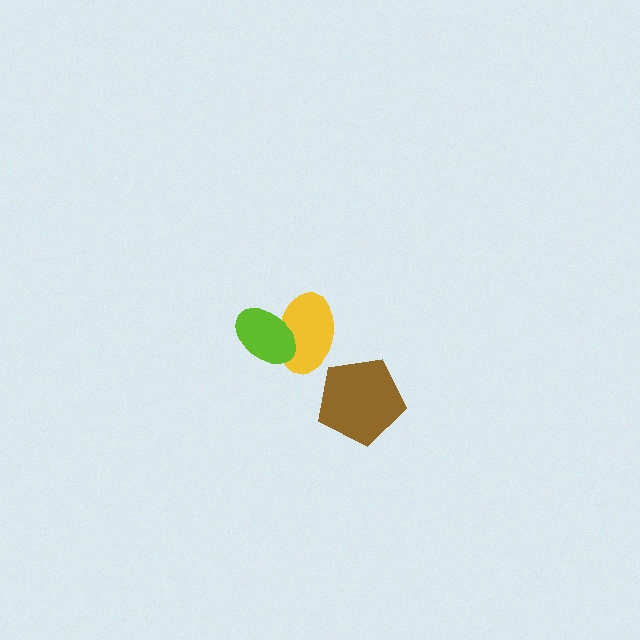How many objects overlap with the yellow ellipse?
1 object overlaps with the yellow ellipse.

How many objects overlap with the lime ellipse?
1 object overlaps with the lime ellipse.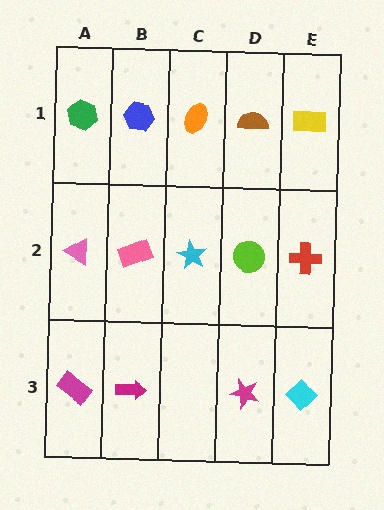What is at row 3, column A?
A magenta rectangle.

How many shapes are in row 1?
5 shapes.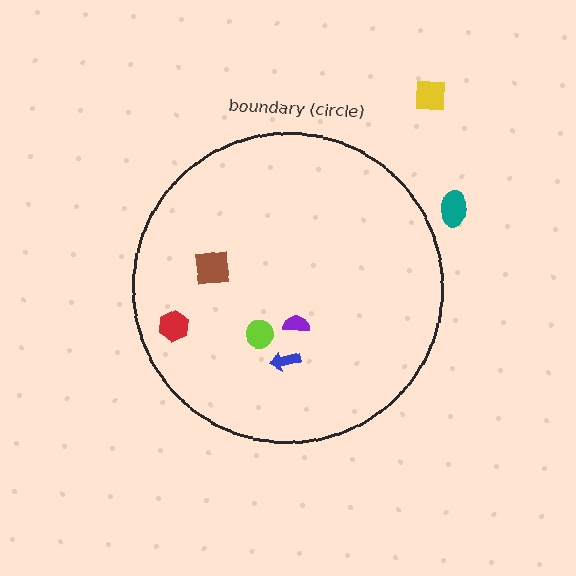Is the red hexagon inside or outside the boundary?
Inside.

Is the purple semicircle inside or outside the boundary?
Inside.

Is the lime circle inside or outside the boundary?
Inside.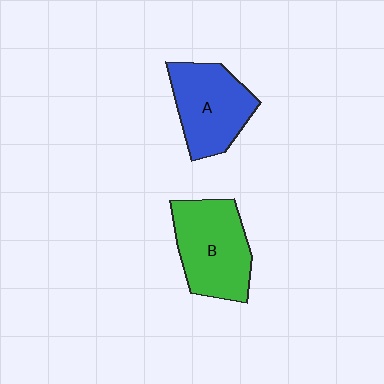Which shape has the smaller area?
Shape A (blue).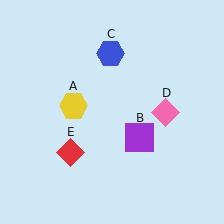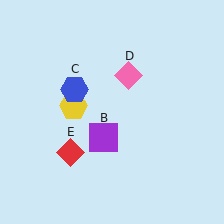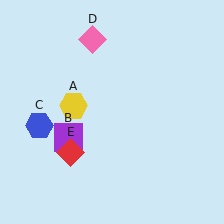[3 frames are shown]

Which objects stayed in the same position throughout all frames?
Yellow hexagon (object A) and red diamond (object E) remained stationary.